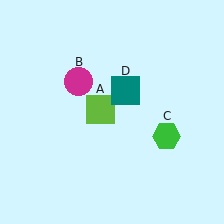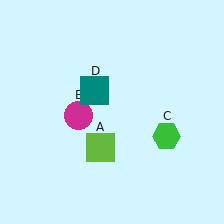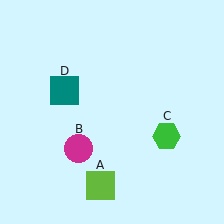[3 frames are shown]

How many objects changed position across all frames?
3 objects changed position: lime square (object A), magenta circle (object B), teal square (object D).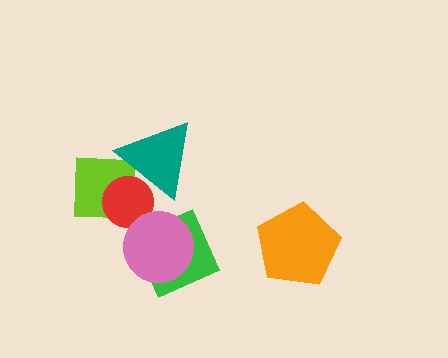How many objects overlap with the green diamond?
1 object overlaps with the green diamond.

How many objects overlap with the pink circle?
2 objects overlap with the pink circle.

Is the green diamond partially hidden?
Yes, it is partially covered by another shape.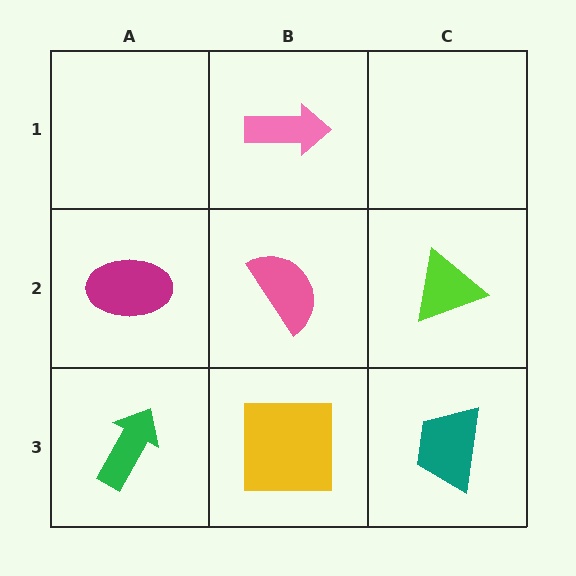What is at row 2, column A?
A magenta ellipse.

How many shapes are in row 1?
1 shape.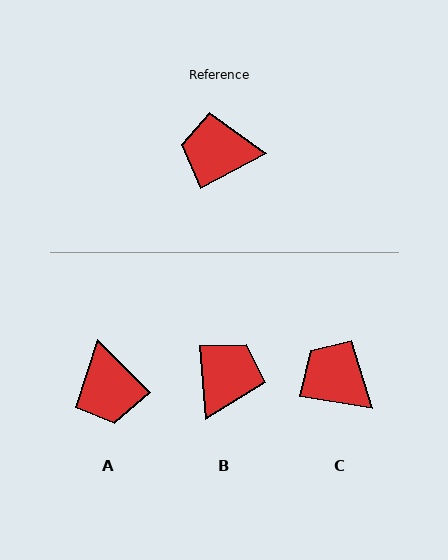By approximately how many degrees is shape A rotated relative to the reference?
Approximately 107 degrees counter-clockwise.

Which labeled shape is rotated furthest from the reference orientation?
B, about 113 degrees away.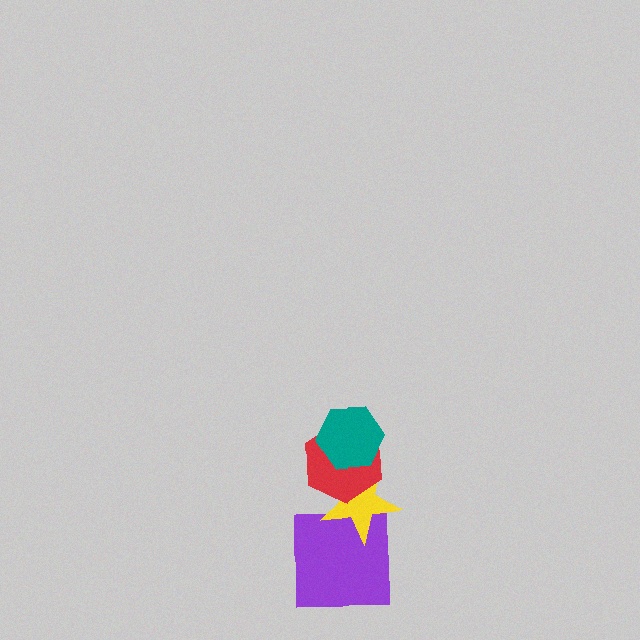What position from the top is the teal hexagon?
The teal hexagon is 1st from the top.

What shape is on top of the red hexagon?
The teal hexagon is on top of the red hexagon.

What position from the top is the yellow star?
The yellow star is 3rd from the top.